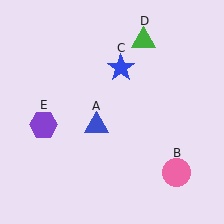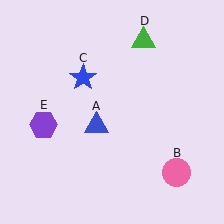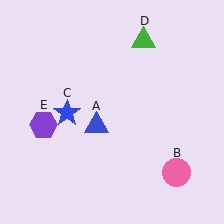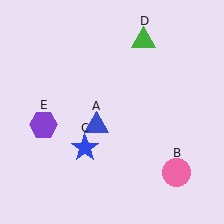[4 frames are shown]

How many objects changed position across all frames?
1 object changed position: blue star (object C).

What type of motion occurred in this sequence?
The blue star (object C) rotated counterclockwise around the center of the scene.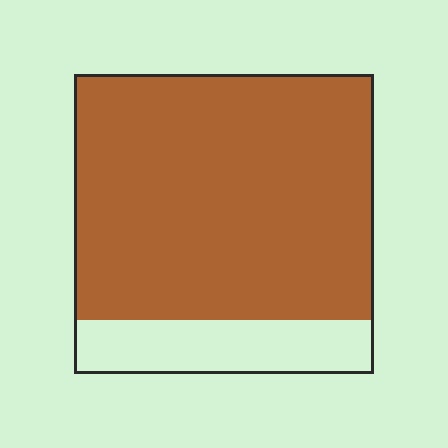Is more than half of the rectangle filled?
Yes.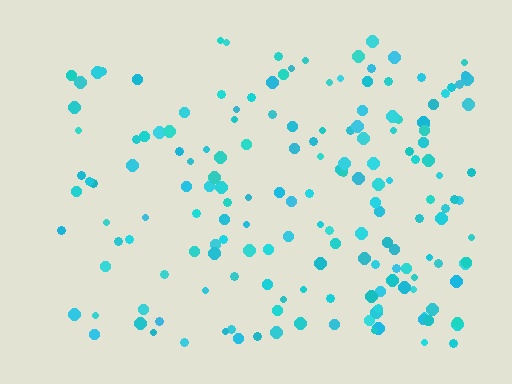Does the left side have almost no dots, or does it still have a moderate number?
Still a moderate number, just noticeably fewer than the right.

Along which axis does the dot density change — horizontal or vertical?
Horizontal.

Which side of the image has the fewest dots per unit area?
The left.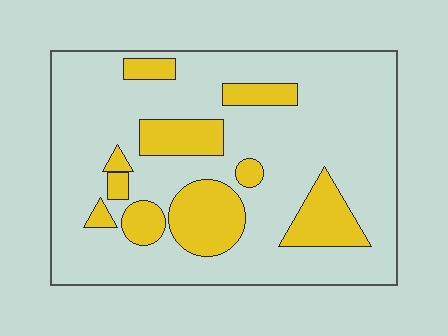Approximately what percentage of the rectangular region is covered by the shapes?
Approximately 25%.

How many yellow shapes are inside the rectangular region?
10.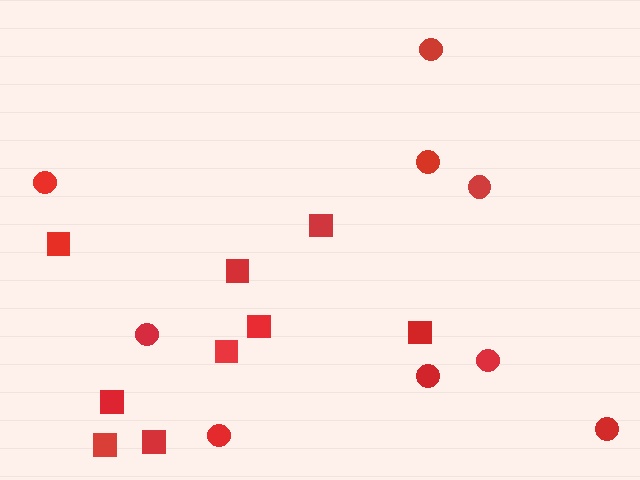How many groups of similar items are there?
There are 2 groups: one group of squares (9) and one group of circles (9).